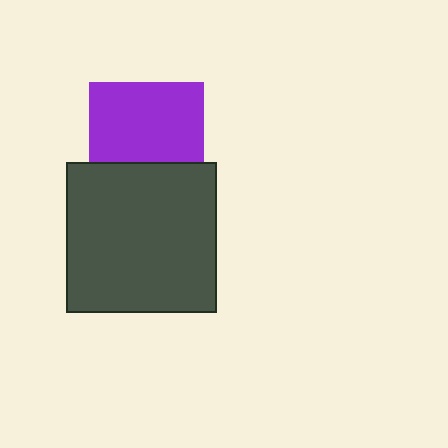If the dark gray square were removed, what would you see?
You would see the complete purple square.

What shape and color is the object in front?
The object in front is a dark gray square.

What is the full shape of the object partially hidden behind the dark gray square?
The partially hidden object is a purple square.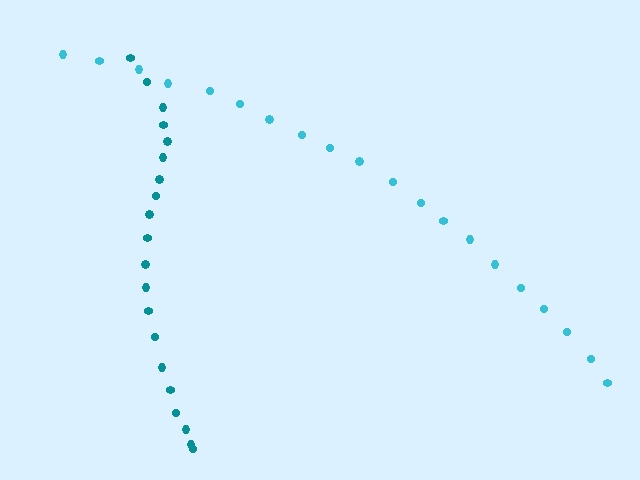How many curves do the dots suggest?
There are 2 distinct paths.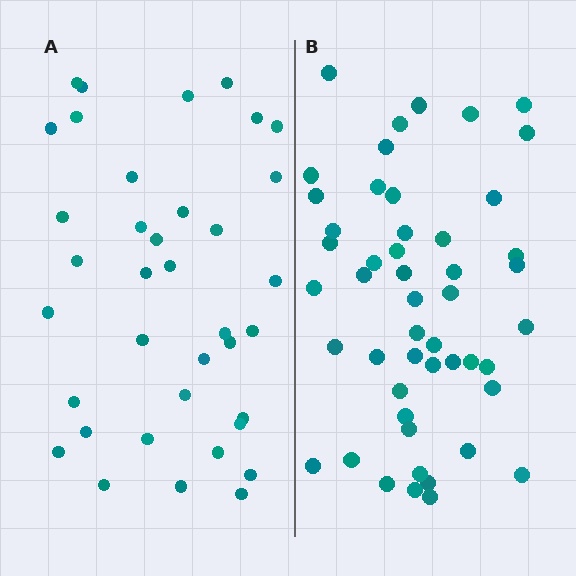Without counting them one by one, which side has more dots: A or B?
Region B (the right region) has more dots.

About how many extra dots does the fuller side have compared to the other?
Region B has roughly 12 or so more dots than region A.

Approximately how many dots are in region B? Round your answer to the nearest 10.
About 50 dots. (The exact count is 49, which rounds to 50.)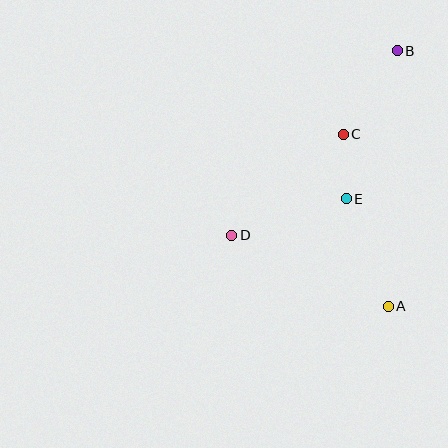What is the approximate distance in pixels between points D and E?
The distance between D and E is approximately 120 pixels.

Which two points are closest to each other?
Points C and E are closest to each other.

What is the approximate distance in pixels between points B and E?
The distance between B and E is approximately 157 pixels.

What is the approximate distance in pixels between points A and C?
The distance between A and C is approximately 178 pixels.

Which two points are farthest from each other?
Points A and B are farthest from each other.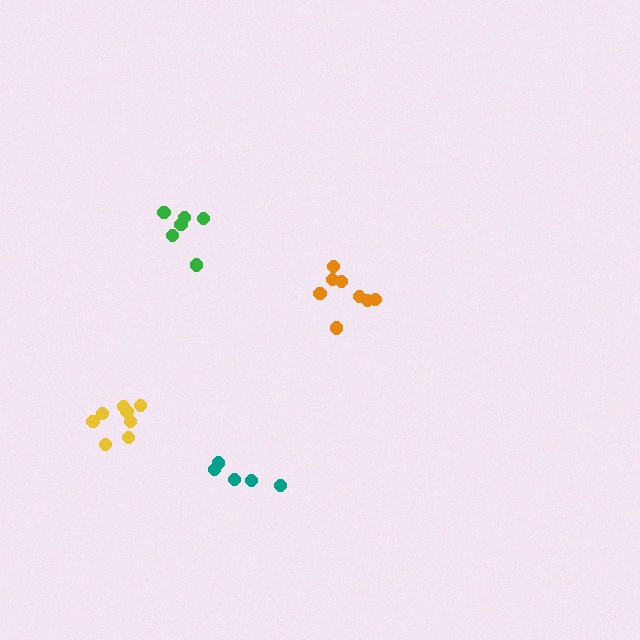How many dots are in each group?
Group 1: 6 dots, Group 2: 8 dots, Group 3: 5 dots, Group 4: 8 dots (27 total).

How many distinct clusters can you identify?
There are 4 distinct clusters.